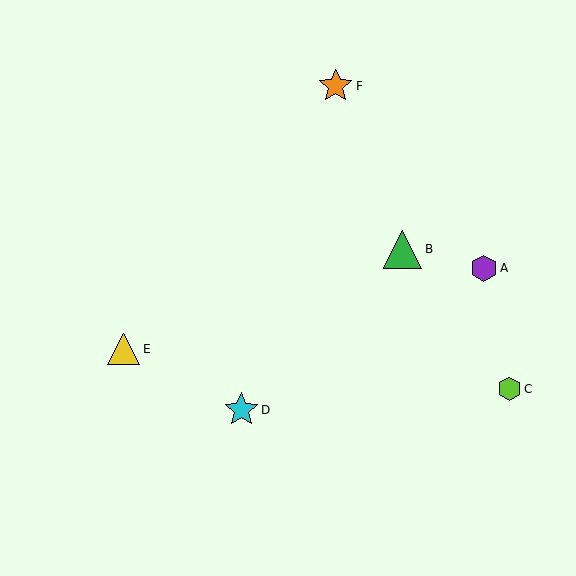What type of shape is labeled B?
Shape B is a green triangle.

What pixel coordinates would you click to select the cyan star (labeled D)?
Click at (241, 410) to select the cyan star D.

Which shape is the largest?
The green triangle (labeled B) is the largest.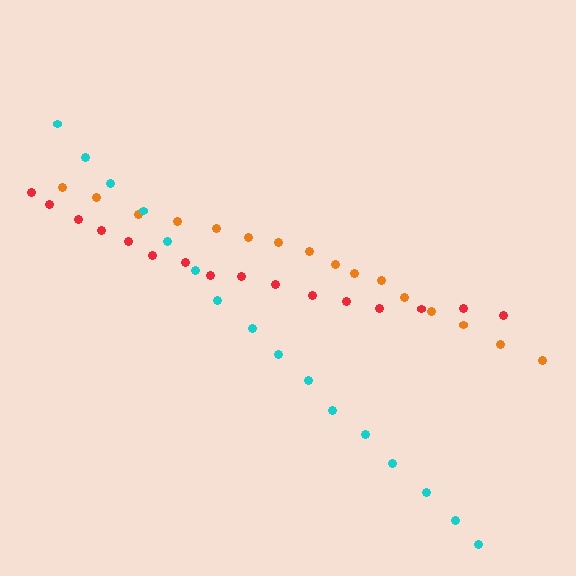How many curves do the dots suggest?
There are 3 distinct paths.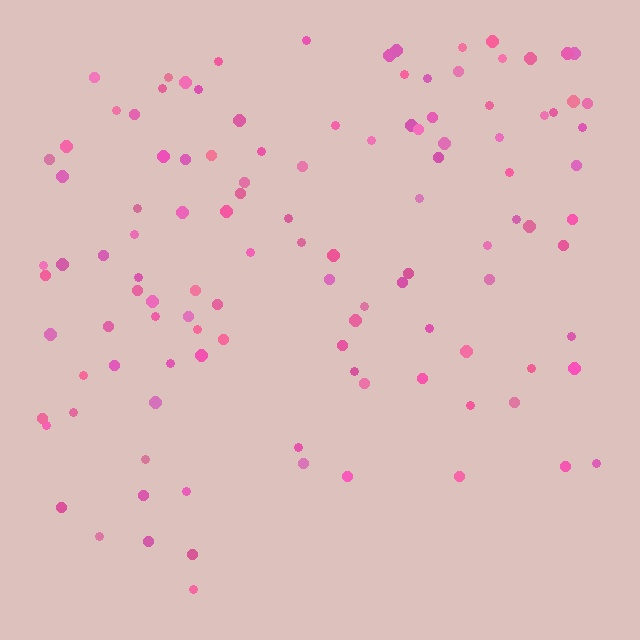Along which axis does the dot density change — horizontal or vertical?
Vertical.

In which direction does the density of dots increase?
From bottom to top, with the top side densest.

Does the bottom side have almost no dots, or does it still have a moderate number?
Still a moderate number, just noticeably fewer than the top.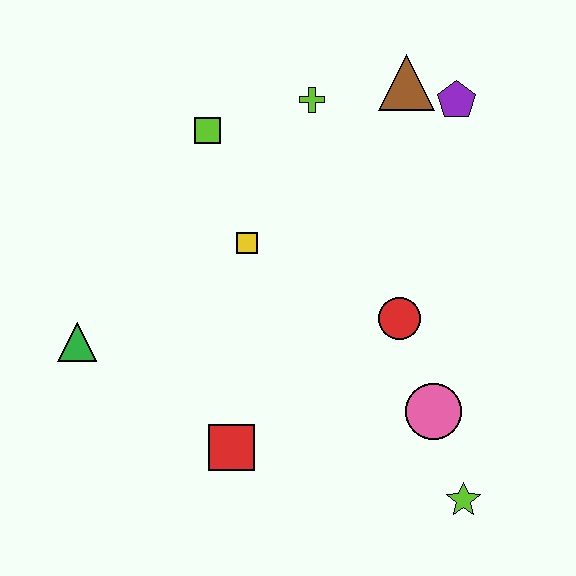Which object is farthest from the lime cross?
The lime star is farthest from the lime cross.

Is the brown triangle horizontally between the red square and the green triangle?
No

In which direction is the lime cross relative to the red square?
The lime cross is above the red square.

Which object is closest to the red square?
The green triangle is closest to the red square.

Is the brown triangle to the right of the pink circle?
No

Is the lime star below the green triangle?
Yes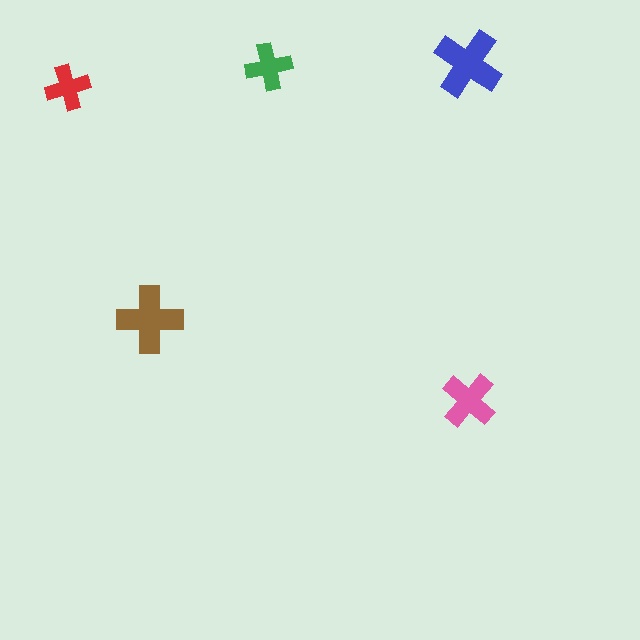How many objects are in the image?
There are 5 objects in the image.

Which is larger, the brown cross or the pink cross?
The brown one.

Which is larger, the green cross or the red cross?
The green one.